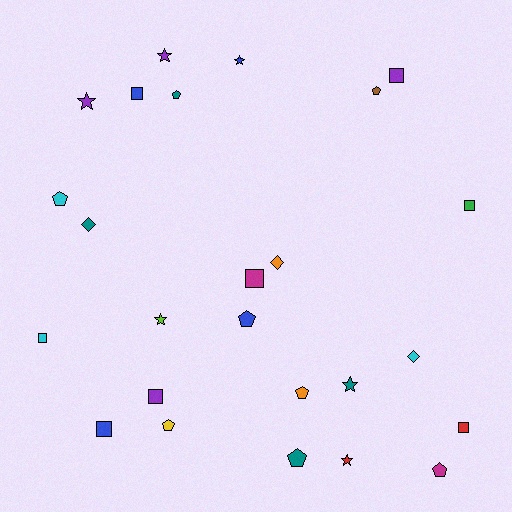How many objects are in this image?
There are 25 objects.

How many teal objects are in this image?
There are 4 teal objects.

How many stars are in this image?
There are 6 stars.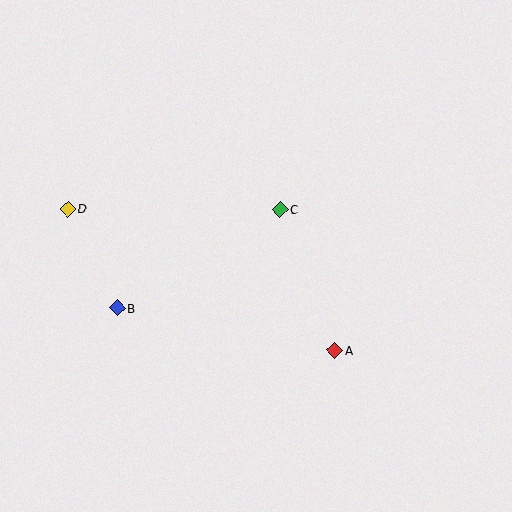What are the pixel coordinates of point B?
Point B is at (118, 308).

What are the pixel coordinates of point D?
Point D is at (68, 209).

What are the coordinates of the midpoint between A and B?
The midpoint between A and B is at (226, 329).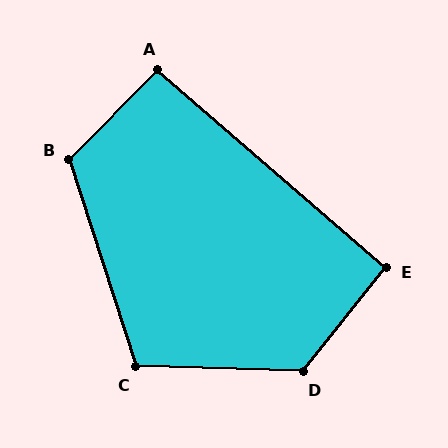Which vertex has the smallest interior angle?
E, at approximately 92 degrees.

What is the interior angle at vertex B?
Approximately 117 degrees (obtuse).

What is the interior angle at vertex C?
Approximately 110 degrees (obtuse).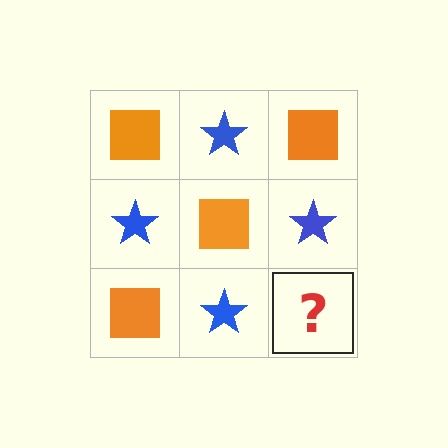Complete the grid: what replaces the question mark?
The question mark should be replaced with an orange square.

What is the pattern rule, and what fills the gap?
The rule is that it alternates orange square and blue star in a checkerboard pattern. The gap should be filled with an orange square.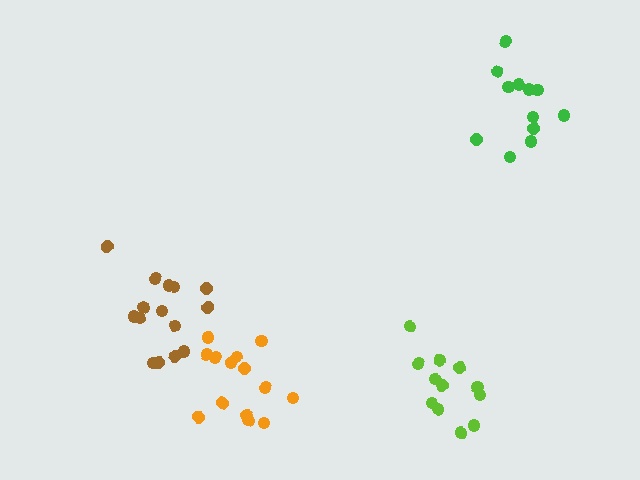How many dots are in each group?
Group 1: 14 dots, Group 2: 12 dots, Group 3: 15 dots, Group 4: 12 dots (53 total).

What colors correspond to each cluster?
The clusters are colored: orange, lime, brown, green.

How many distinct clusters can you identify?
There are 4 distinct clusters.